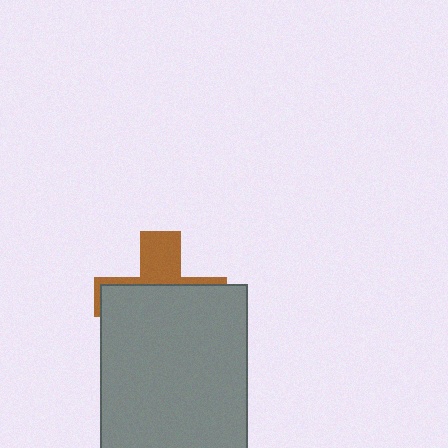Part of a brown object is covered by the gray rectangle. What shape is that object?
It is a cross.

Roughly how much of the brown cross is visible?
A small part of it is visible (roughly 32%).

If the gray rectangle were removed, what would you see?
You would see the complete brown cross.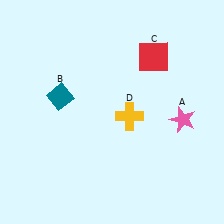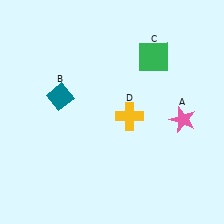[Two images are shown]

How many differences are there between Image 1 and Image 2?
There is 1 difference between the two images.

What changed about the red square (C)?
In Image 1, C is red. In Image 2, it changed to green.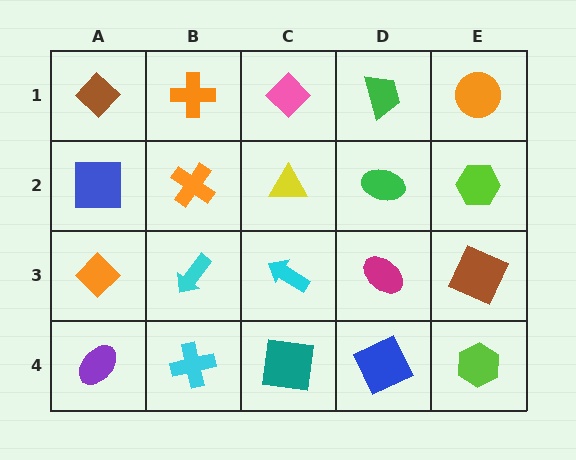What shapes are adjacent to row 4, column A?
An orange diamond (row 3, column A), a cyan cross (row 4, column B).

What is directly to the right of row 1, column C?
A green trapezoid.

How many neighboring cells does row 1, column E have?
2.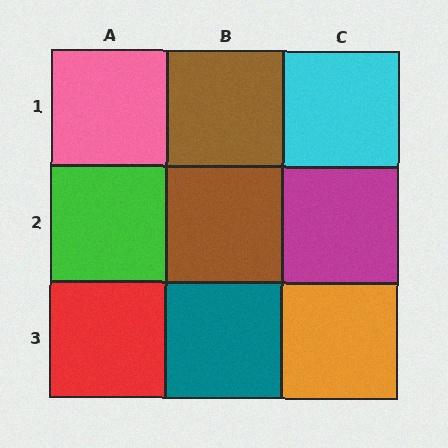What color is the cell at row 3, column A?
Red.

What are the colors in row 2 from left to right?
Green, brown, magenta.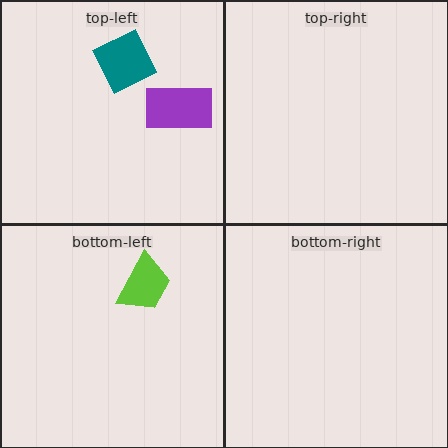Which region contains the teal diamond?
The top-left region.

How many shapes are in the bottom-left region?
1.